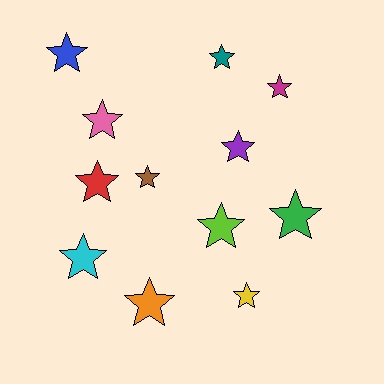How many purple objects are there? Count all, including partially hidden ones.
There is 1 purple object.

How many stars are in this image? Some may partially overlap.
There are 12 stars.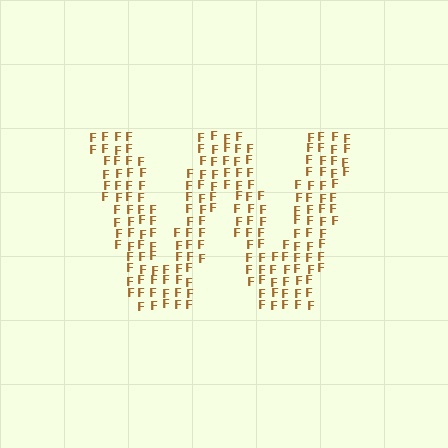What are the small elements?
The small elements are letter F's.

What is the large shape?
The large shape is the letter W.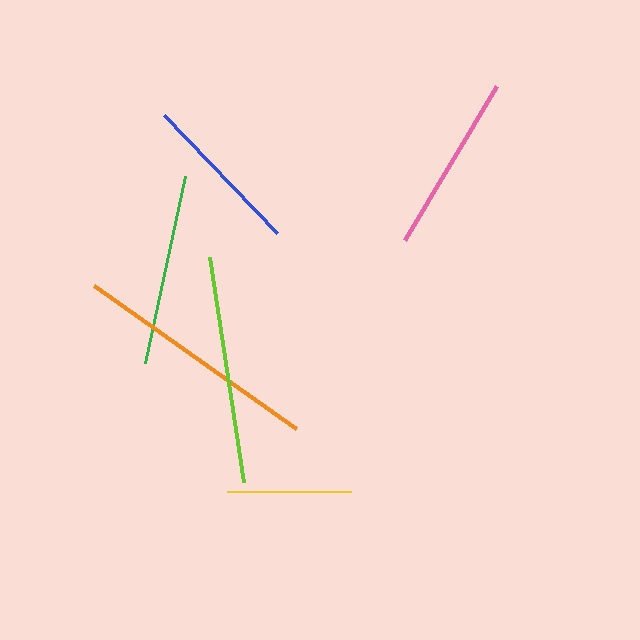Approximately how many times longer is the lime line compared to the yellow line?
The lime line is approximately 1.8 times the length of the yellow line.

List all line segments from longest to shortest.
From longest to shortest: orange, lime, green, pink, blue, yellow.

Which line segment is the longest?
The orange line is the longest at approximately 247 pixels.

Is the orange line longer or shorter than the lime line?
The orange line is longer than the lime line.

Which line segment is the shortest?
The yellow line is the shortest at approximately 124 pixels.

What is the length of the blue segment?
The blue segment is approximately 163 pixels long.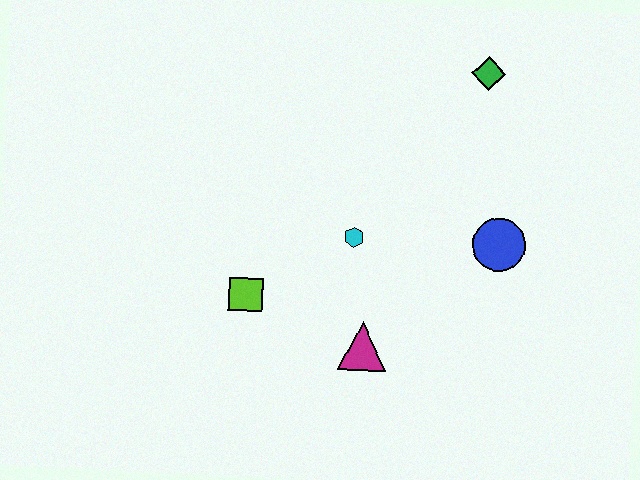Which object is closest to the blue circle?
The cyan hexagon is closest to the blue circle.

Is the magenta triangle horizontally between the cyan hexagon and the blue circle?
Yes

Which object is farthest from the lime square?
The green diamond is farthest from the lime square.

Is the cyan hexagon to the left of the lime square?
No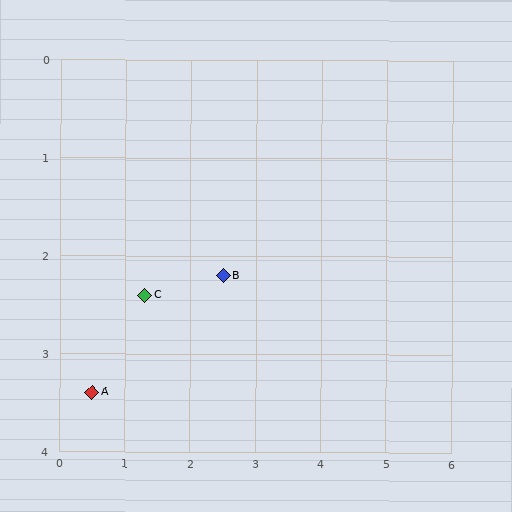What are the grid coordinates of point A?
Point A is at approximately (0.5, 3.4).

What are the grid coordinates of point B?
Point B is at approximately (2.5, 2.2).